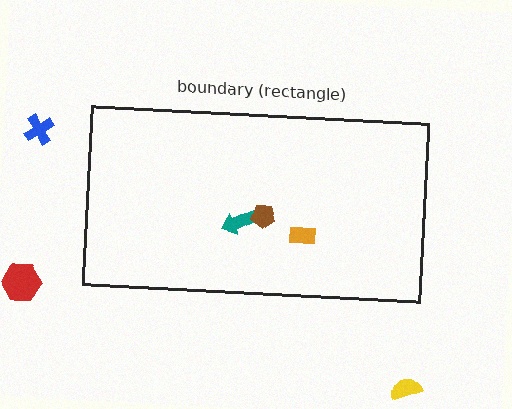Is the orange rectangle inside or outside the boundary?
Inside.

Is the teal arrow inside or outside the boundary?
Inside.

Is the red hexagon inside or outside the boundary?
Outside.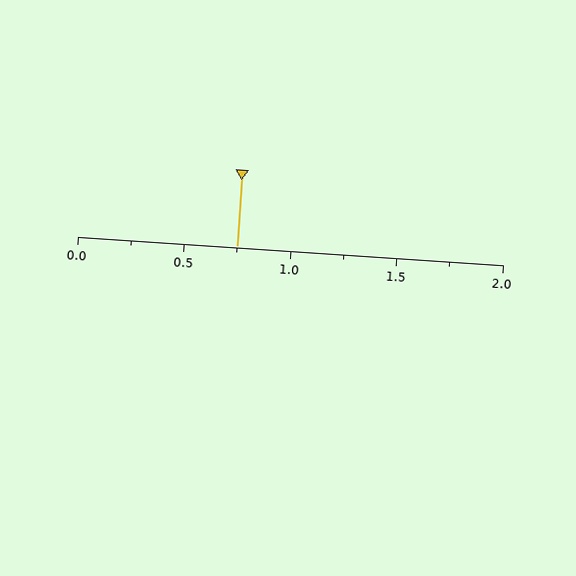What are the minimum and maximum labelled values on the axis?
The axis runs from 0.0 to 2.0.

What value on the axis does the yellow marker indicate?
The marker indicates approximately 0.75.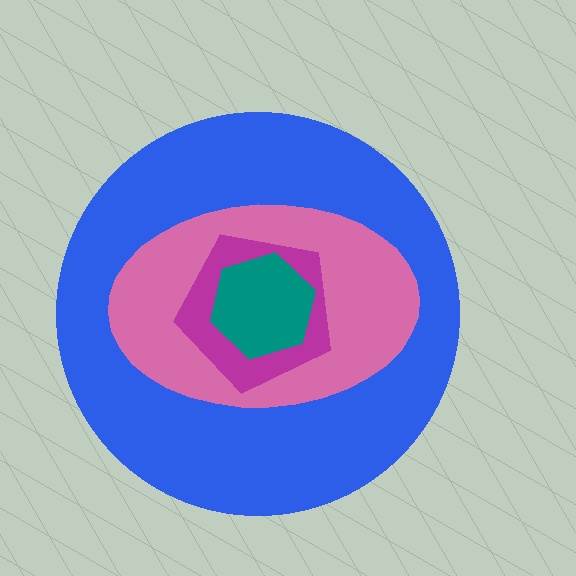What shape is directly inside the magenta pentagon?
The teal hexagon.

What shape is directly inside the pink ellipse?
The magenta pentagon.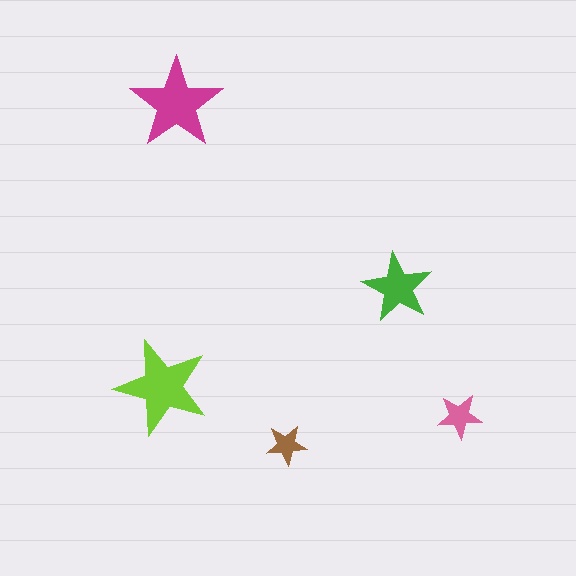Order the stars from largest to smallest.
the lime one, the magenta one, the green one, the pink one, the brown one.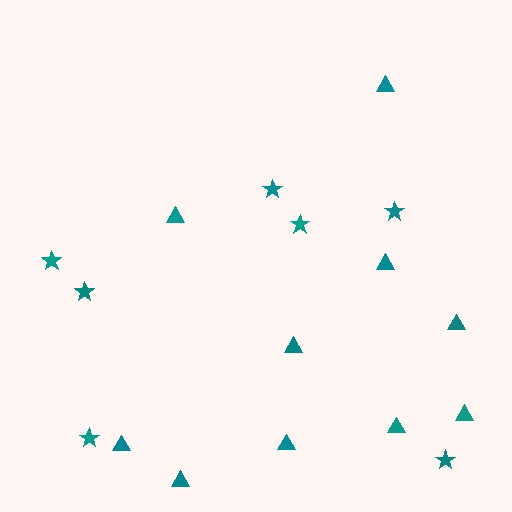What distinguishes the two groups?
There are 2 groups: one group of triangles (10) and one group of stars (7).